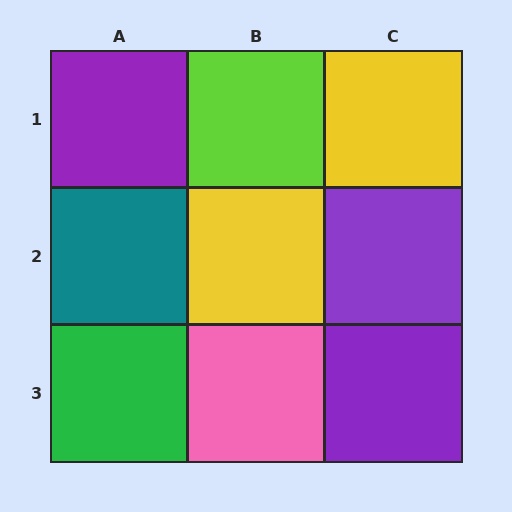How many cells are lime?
1 cell is lime.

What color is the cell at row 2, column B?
Yellow.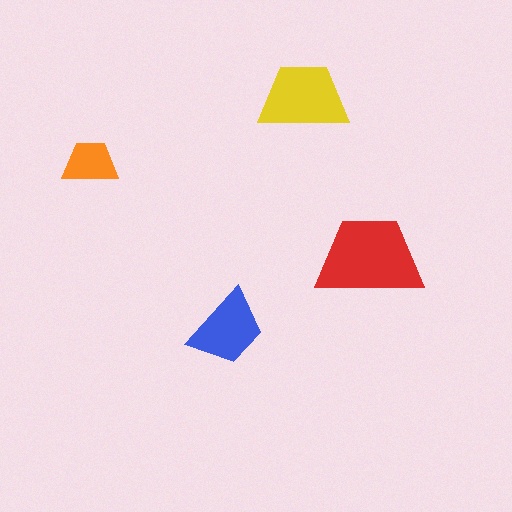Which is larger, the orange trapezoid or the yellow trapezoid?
The yellow one.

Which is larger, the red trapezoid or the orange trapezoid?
The red one.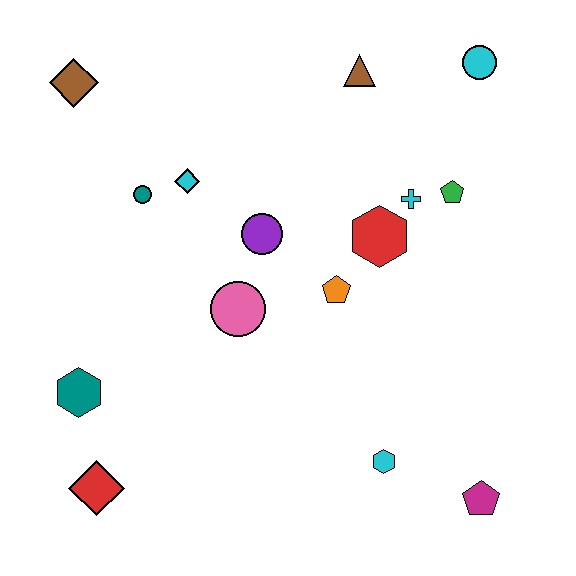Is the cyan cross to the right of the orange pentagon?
Yes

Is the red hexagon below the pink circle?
No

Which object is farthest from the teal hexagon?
The cyan circle is farthest from the teal hexagon.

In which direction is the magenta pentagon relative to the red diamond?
The magenta pentagon is to the right of the red diamond.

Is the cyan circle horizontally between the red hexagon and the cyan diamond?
No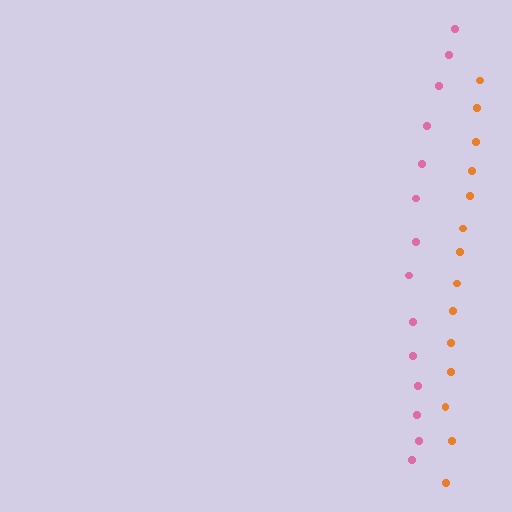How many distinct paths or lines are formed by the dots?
There are 2 distinct paths.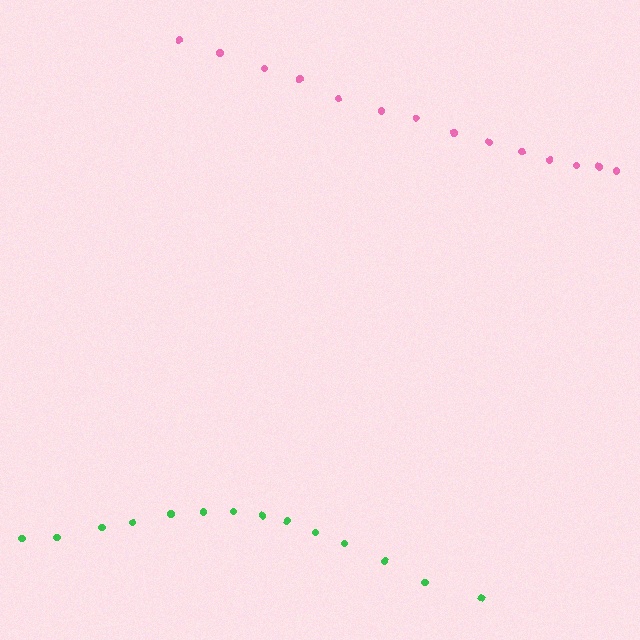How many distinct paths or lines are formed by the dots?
There are 2 distinct paths.